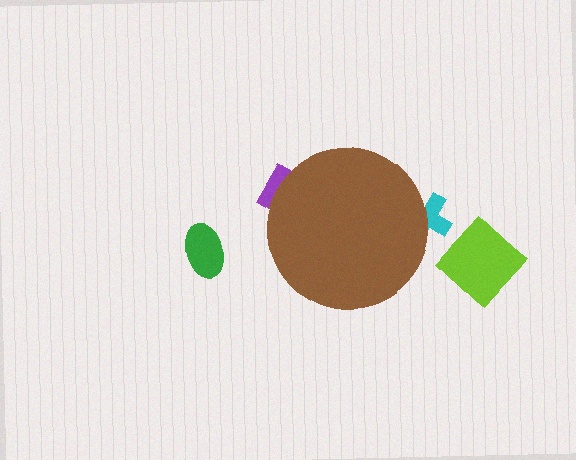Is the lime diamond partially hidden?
No, the lime diamond is fully visible.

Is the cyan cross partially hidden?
Yes, the cyan cross is partially hidden behind the brown circle.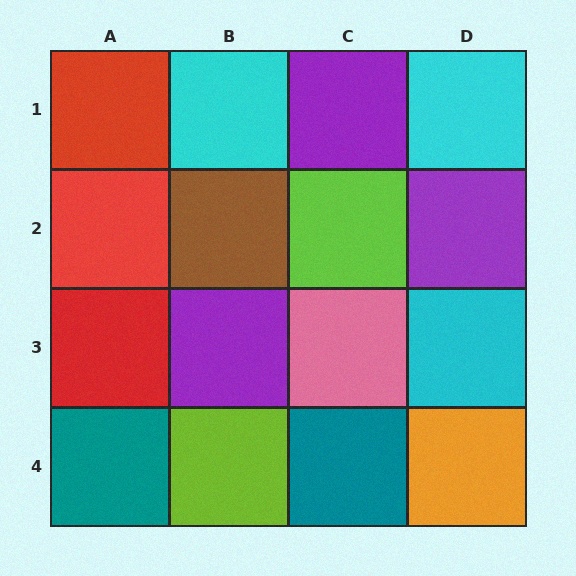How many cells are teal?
2 cells are teal.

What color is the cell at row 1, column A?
Red.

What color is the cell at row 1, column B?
Cyan.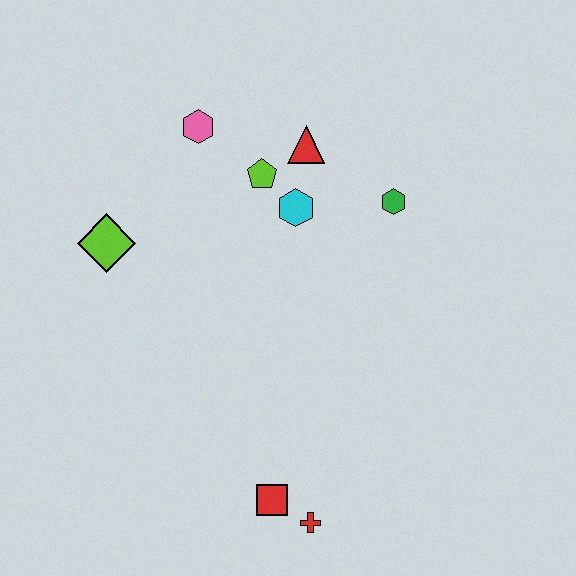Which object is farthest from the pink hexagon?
The red cross is farthest from the pink hexagon.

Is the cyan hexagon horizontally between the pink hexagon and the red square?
No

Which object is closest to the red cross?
The red square is closest to the red cross.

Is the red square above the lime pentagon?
No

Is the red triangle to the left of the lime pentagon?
No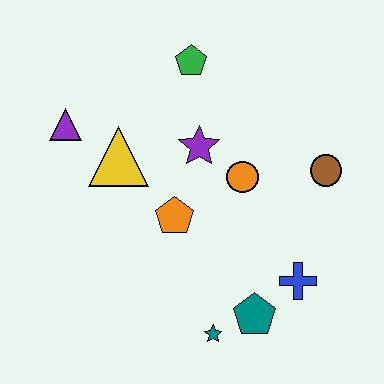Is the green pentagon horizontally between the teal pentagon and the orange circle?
No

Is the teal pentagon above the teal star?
Yes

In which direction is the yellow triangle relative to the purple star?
The yellow triangle is to the left of the purple star.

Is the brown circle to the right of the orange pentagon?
Yes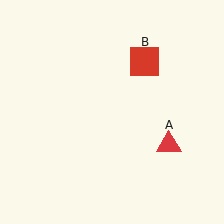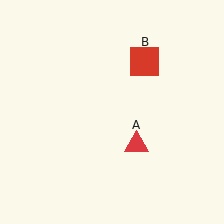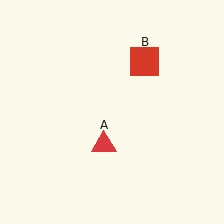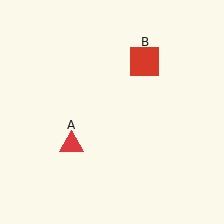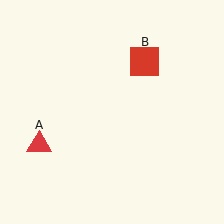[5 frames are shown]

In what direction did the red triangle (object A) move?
The red triangle (object A) moved left.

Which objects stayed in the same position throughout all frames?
Red square (object B) remained stationary.